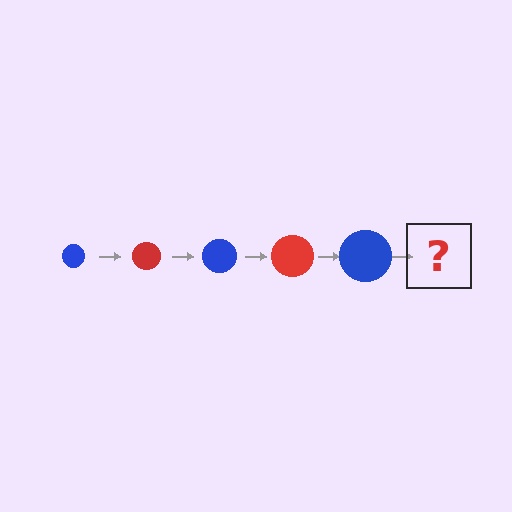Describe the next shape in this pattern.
It should be a red circle, larger than the previous one.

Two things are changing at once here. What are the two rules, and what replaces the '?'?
The two rules are that the circle grows larger each step and the color cycles through blue and red. The '?' should be a red circle, larger than the previous one.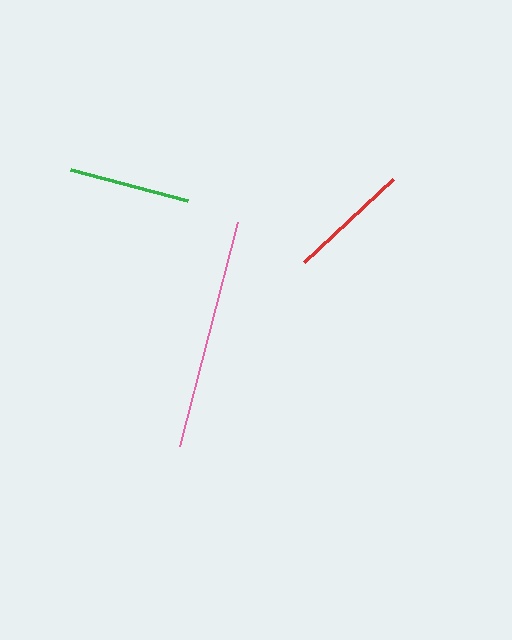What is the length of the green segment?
The green segment is approximately 121 pixels long.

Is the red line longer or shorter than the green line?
The red line is longer than the green line.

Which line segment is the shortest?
The green line is the shortest at approximately 121 pixels.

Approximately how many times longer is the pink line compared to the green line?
The pink line is approximately 1.9 times the length of the green line.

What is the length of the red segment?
The red segment is approximately 123 pixels long.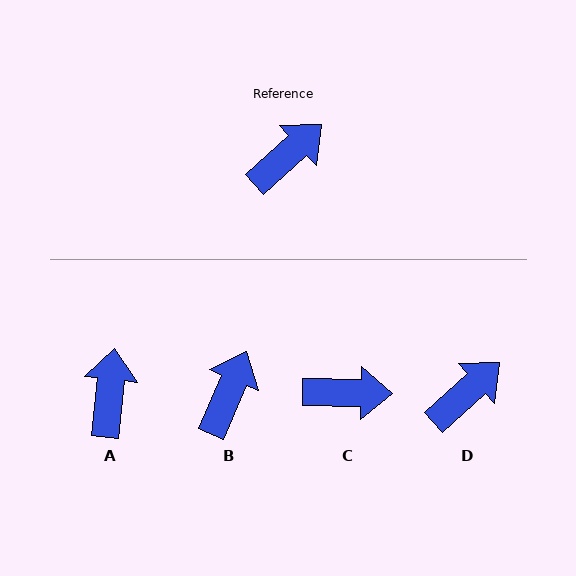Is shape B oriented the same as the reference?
No, it is off by about 25 degrees.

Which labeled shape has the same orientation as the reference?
D.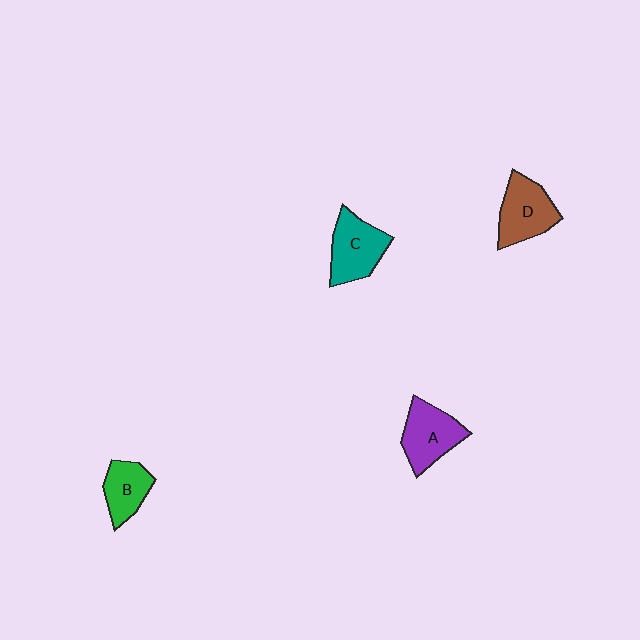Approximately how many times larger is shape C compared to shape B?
Approximately 1.3 times.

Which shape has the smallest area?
Shape B (green).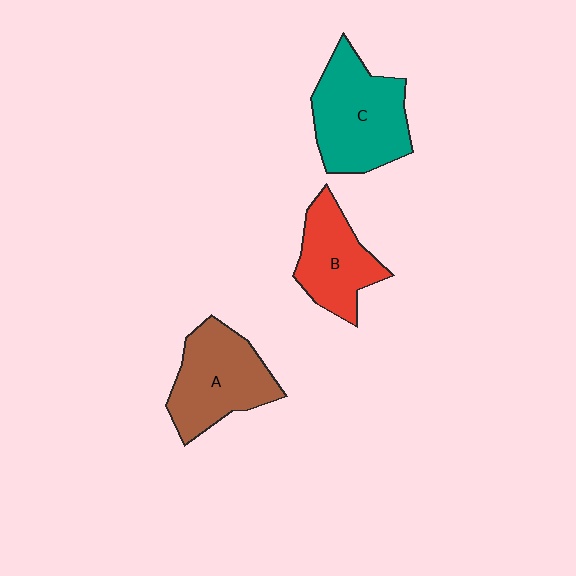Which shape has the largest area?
Shape C (teal).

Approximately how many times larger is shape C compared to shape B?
Approximately 1.4 times.